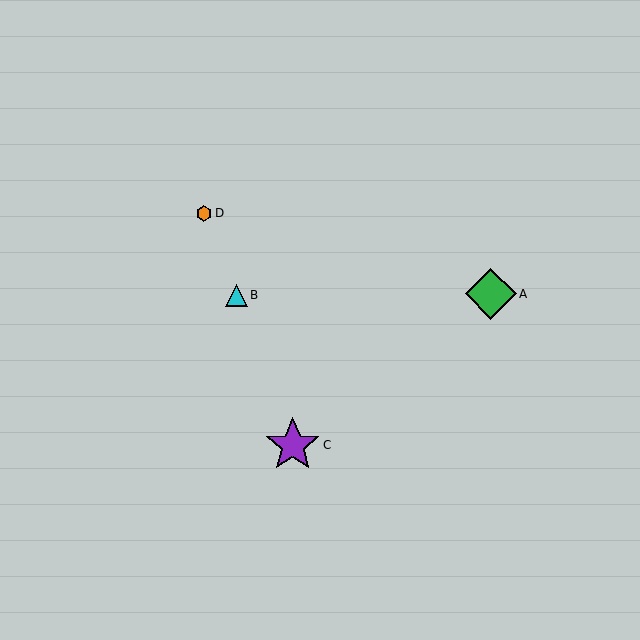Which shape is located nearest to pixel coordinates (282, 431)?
The purple star (labeled C) at (293, 445) is nearest to that location.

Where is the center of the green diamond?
The center of the green diamond is at (491, 294).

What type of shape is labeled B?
Shape B is a cyan triangle.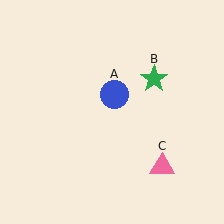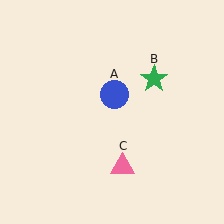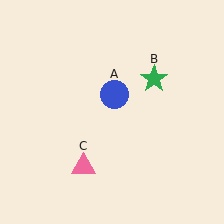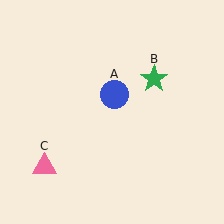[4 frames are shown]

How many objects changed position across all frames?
1 object changed position: pink triangle (object C).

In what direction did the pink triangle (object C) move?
The pink triangle (object C) moved left.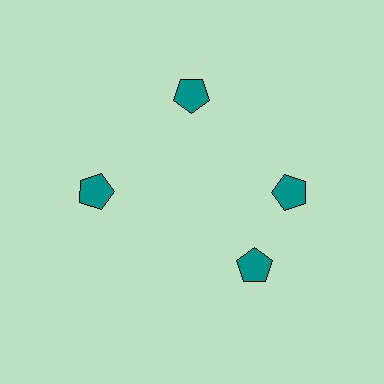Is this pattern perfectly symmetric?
No. The 4 teal pentagons are arranged in a ring, but one element near the 6 o'clock position is rotated out of alignment along the ring, breaking the 4-fold rotational symmetry.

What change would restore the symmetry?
The symmetry would be restored by rotating it back into even spacing with its neighbors so that all 4 pentagons sit at equal angles and equal distance from the center.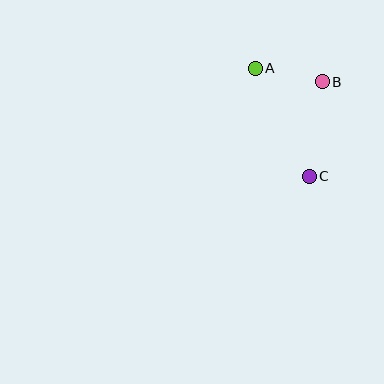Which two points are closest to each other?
Points A and B are closest to each other.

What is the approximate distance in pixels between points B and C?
The distance between B and C is approximately 95 pixels.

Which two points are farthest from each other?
Points A and C are farthest from each other.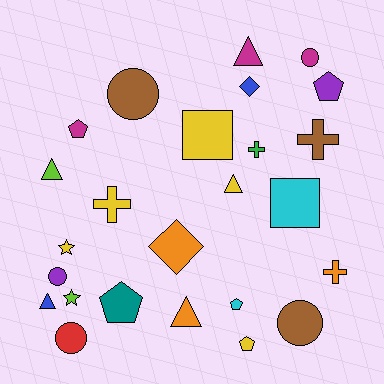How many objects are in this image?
There are 25 objects.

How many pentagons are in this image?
There are 5 pentagons.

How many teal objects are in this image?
There is 1 teal object.